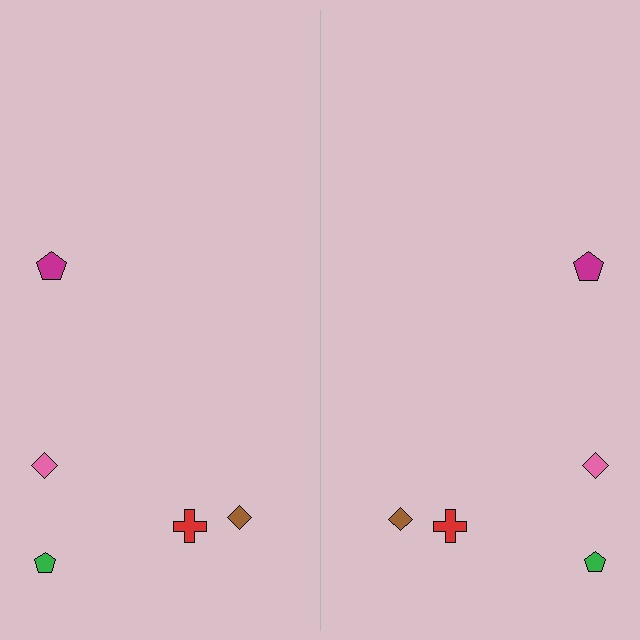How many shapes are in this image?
There are 10 shapes in this image.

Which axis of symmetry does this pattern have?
The pattern has a vertical axis of symmetry running through the center of the image.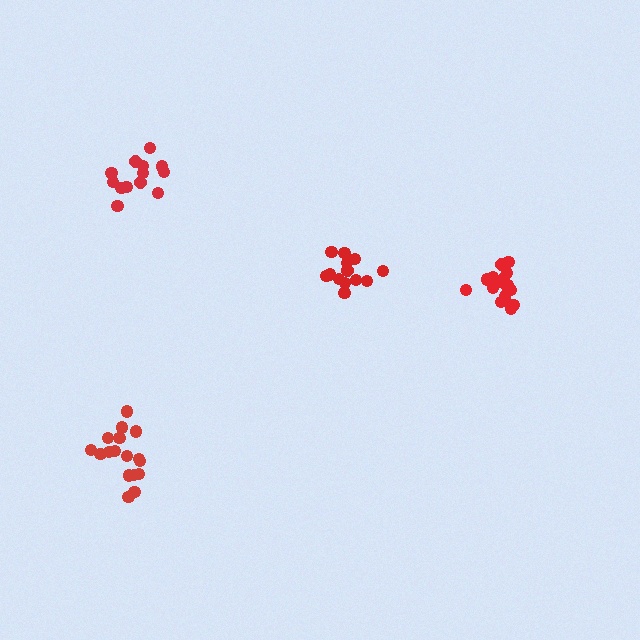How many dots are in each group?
Group 1: 14 dots, Group 2: 17 dots, Group 3: 19 dots, Group 4: 13 dots (63 total).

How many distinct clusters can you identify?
There are 4 distinct clusters.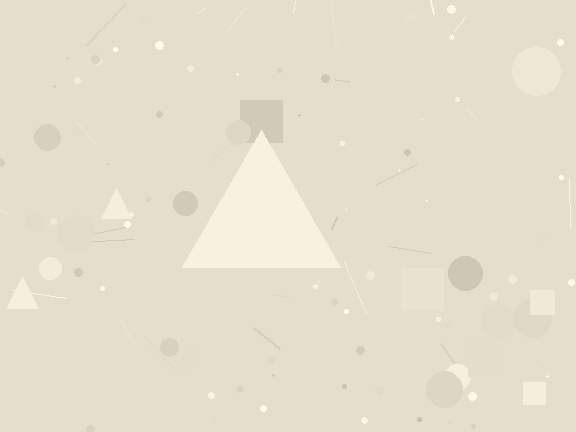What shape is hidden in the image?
A triangle is hidden in the image.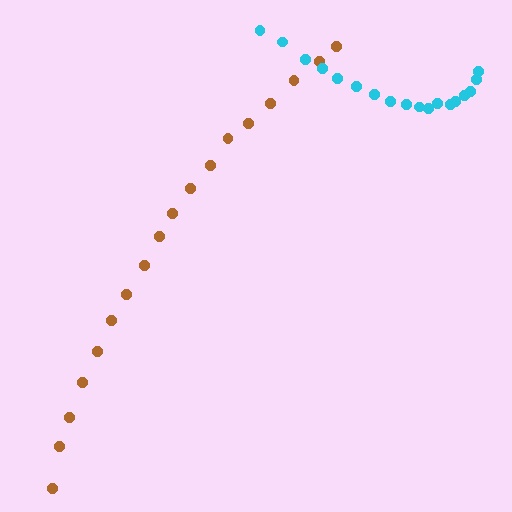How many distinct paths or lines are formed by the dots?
There are 2 distinct paths.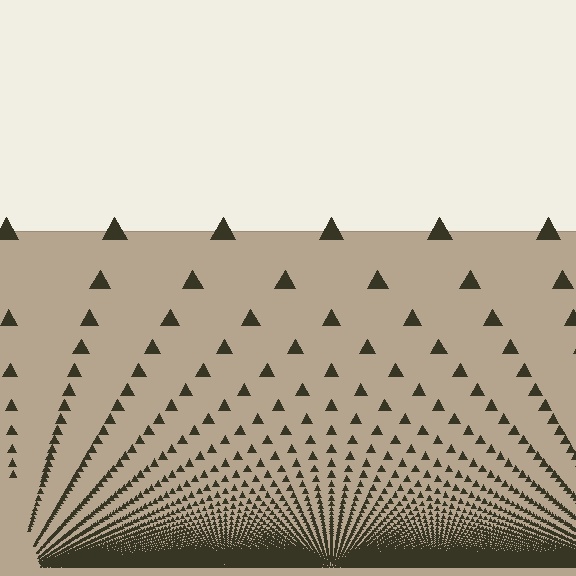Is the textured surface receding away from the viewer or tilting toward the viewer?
The surface appears to tilt toward the viewer. Texture elements get larger and sparser toward the top.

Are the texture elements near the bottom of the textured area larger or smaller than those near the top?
Smaller. The gradient is inverted — elements near the bottom are smaller and denser.